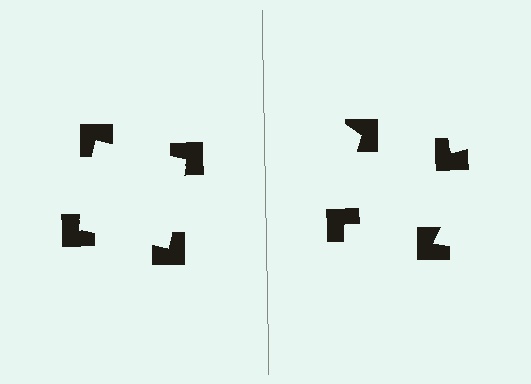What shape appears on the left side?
An illusory square.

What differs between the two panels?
The notched squares are positioned identically on both sides; only the wedge orientations differ. On the left they align to a square; on the right they are misaligned.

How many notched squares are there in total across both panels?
8 — 4 on each side.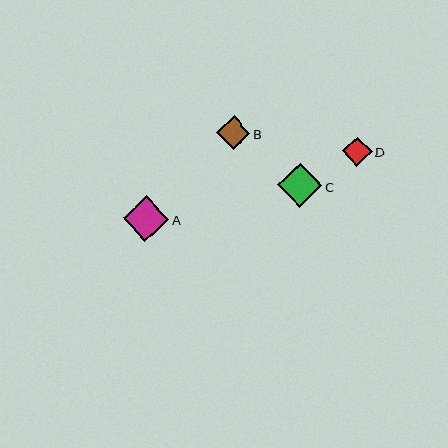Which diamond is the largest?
Diamond A is the largest with a size of approximately 46 pixels.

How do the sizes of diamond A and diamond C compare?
Diamond A and diamond C are approximately the same size.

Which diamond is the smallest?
Diamond D is the smallest with a size of approximately 29 pixels.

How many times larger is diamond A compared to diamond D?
Diamond A is approximately 1.6 times the size of diamond D.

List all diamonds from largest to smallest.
From largest to smallest: A, C, B, D.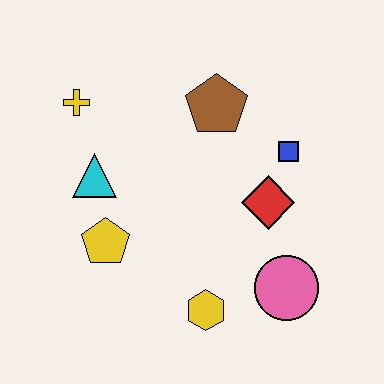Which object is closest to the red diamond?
The blue square is closest to the red diamond.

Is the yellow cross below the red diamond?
No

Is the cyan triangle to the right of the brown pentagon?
No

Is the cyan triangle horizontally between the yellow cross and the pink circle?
Yes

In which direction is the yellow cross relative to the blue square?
The yellow cross is to the left of the blue square.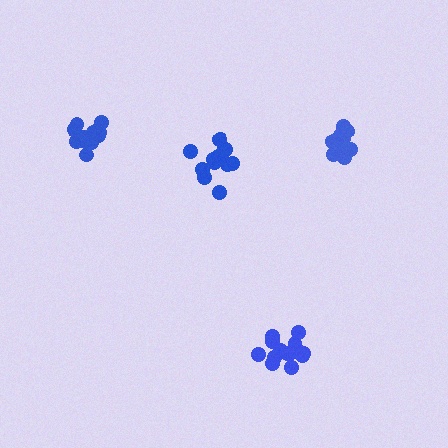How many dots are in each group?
Group 1: 14 dots, Group 2: 10 dots, Group 3: 15 dots, Group 4: 15 dots (54 total).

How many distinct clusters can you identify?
There are 4 distinct clusters.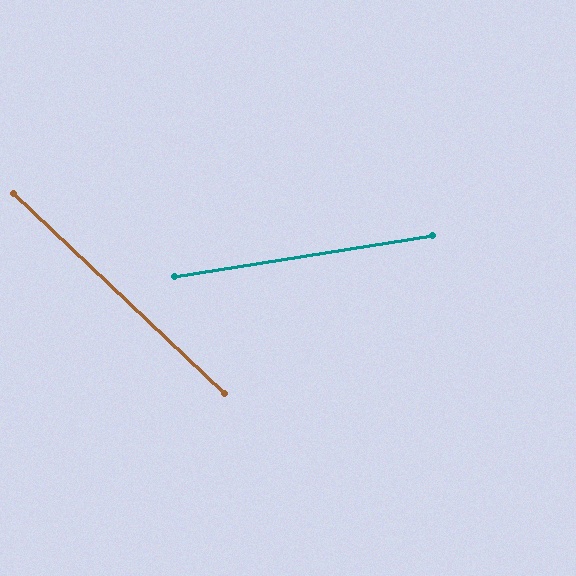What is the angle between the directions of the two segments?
Approximately 52 degrees.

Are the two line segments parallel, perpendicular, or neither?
Neither parallel nor perpendicular — they differ by about 52°.